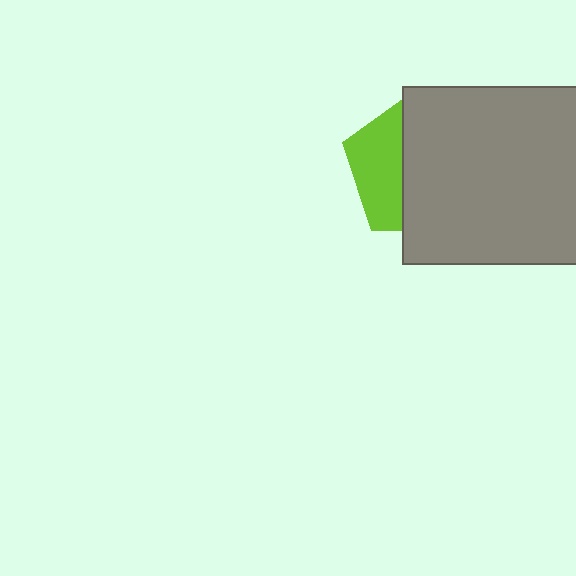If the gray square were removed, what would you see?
You would see the complete lime pentagon.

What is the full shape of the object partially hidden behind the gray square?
The partially hidden object is a lime pentagon.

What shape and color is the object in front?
The object in front is a gray square.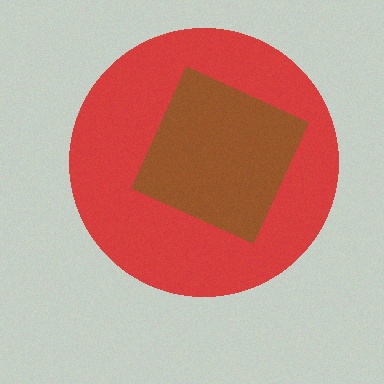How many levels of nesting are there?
2.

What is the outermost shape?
The red circle.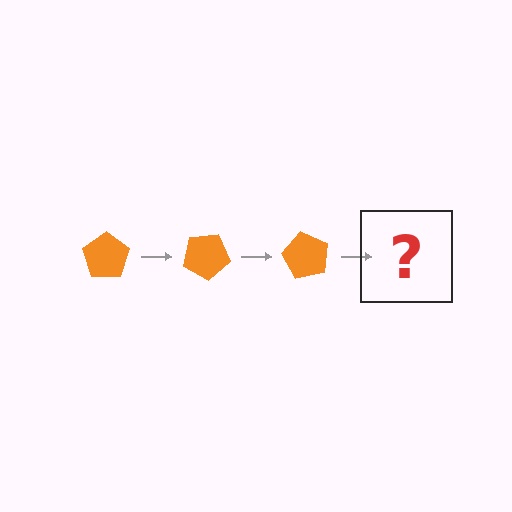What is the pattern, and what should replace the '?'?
The pattern is that the pentagon rotates 30 degrees each step. The '?' should be an orange pentagon rotated 90 degrees.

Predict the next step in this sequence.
The next step is an orange pentagon rotated 90 degrees.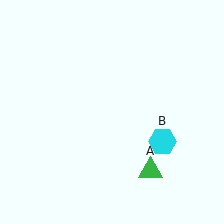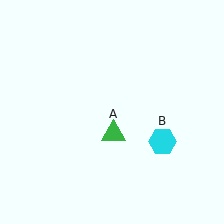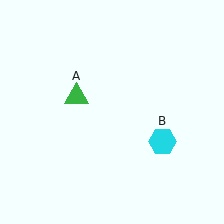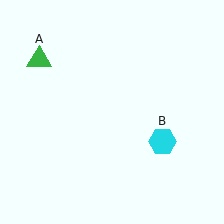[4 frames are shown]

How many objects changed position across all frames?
1 object changed position: green triangle (object A).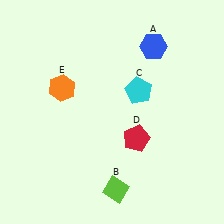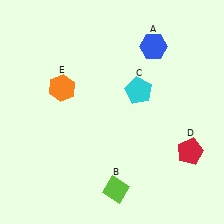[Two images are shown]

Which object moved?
The red pentagon (D) moved right.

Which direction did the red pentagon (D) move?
The red pentagon (D) moved right.